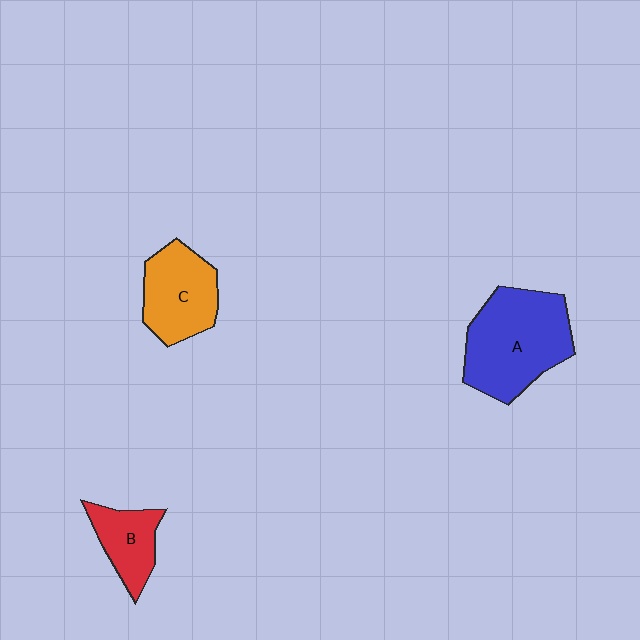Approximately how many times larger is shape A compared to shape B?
Approximately 2.2 times.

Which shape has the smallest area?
Shape B (red).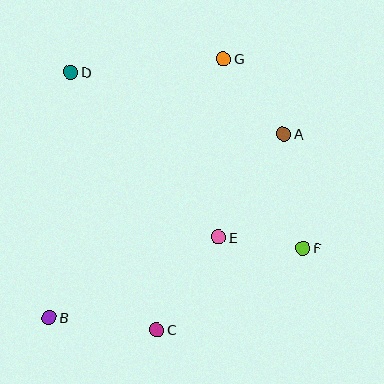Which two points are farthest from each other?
Points B and G are farthest from each other.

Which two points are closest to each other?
Points E and F are closest to each other.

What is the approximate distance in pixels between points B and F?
The distance between B and F is approximately 263 pixels.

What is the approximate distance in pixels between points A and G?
The distance between A and G is approximately 96 pixels.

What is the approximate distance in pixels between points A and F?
The distance between A and F is approximately 116 pixels.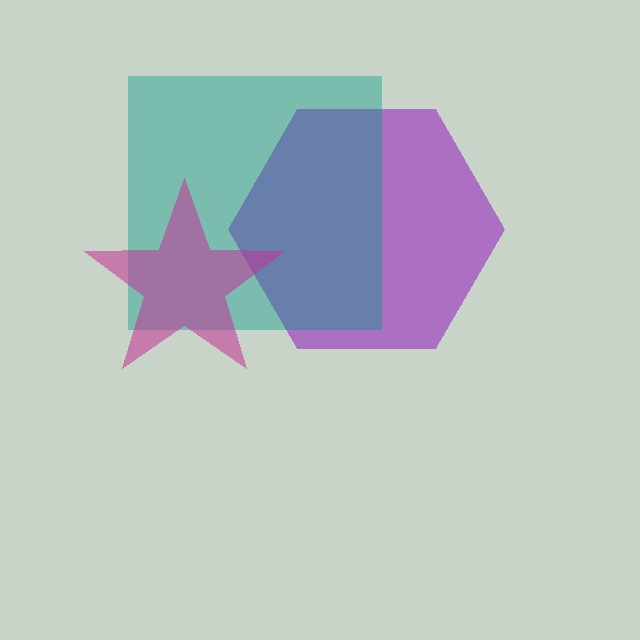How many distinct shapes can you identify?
There are 3 distinct shapes: a purple hexagon, a teal square, a magenta star.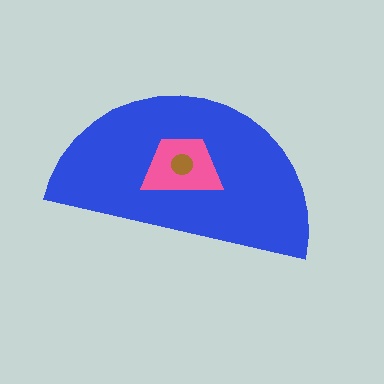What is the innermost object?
The brown circle.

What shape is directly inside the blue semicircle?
The pink trapezoid.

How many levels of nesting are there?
3.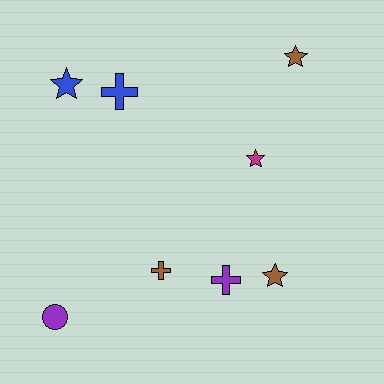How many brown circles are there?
There are no brown circles.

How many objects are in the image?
There are 8 objects.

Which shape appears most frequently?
Star, with 4 objects.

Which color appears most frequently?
Brown, with 3 objects.